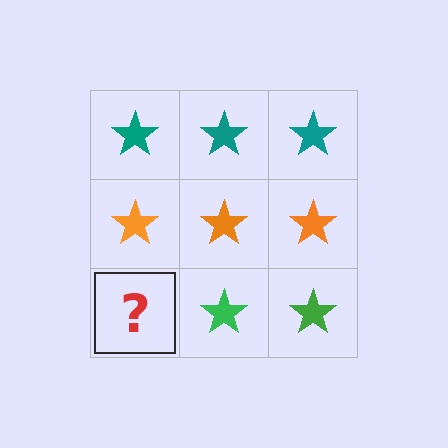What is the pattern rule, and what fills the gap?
The rule is that each row has a consistent color. The gap should be filled with a green star.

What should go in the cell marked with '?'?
The missing cell should contain a green star.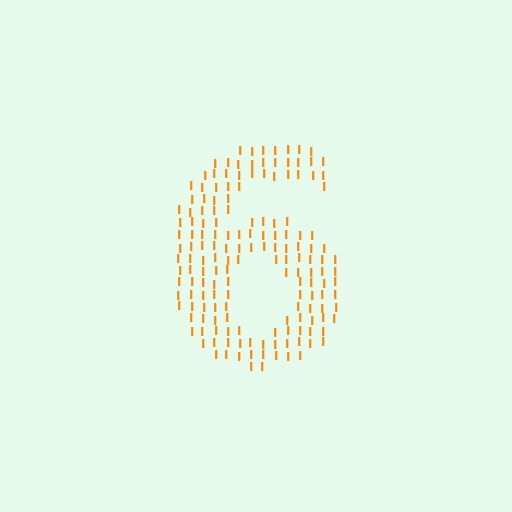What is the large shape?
The large shape is the digit 6.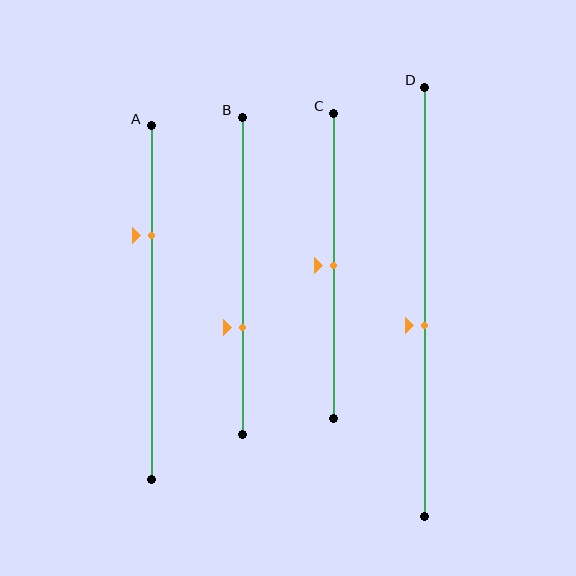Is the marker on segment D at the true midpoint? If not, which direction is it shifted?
No, the marker on segment D is shifted downward by about 6% of the segment length.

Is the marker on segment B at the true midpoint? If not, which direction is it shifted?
No, the marker on segment B is shifted downward by about 16% of the segment length.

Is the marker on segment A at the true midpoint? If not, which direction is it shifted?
No, the marker on segment A is shifted upward by about 19% of the segment length.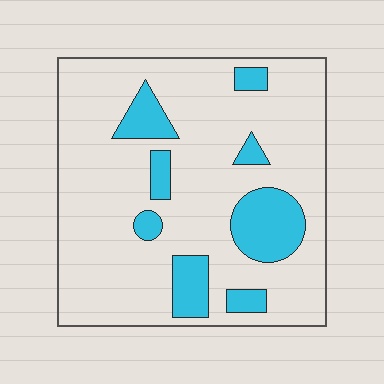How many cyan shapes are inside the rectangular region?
8.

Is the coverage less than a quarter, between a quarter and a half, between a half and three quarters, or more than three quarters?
Less than a quarter.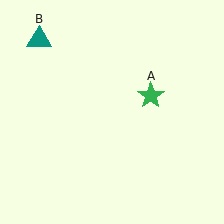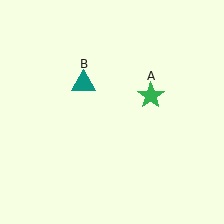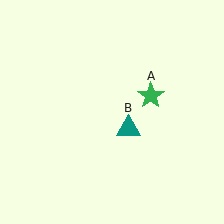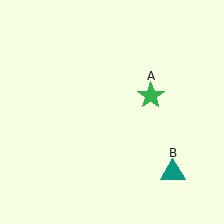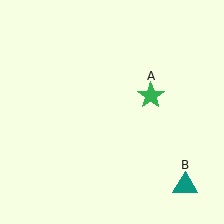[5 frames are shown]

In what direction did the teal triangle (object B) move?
The teal triangle (object B) moved down and to the right.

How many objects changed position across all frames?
1 object changed position: teal triangle (object B).